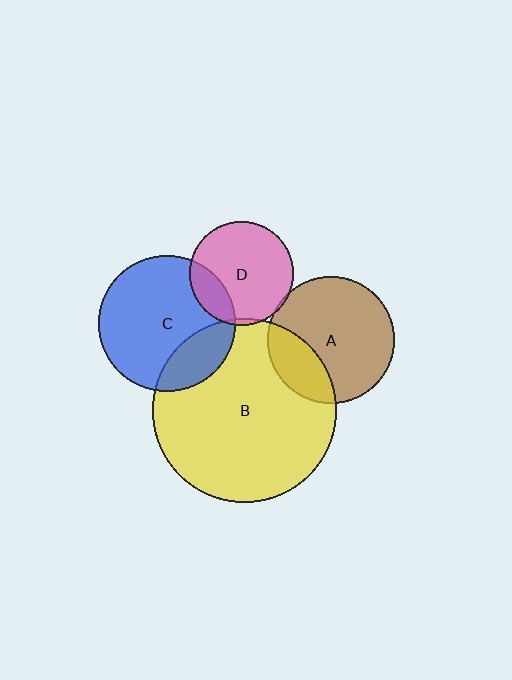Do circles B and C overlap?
Yes.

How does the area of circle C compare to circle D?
Approximately 1.7 times.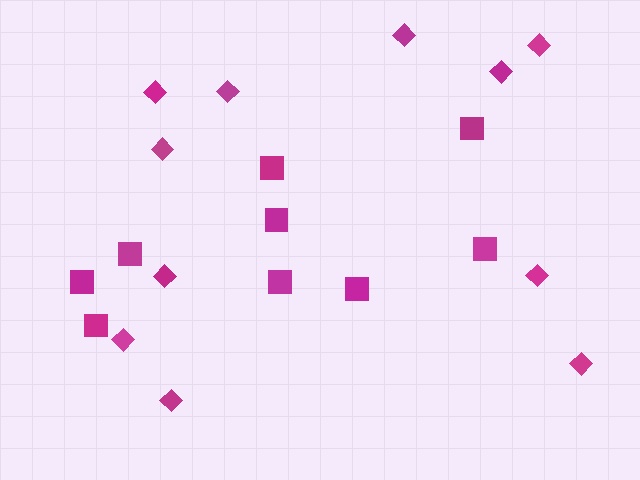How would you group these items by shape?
There are 2 groups: one group of diamonds (11) and one group of squares (9).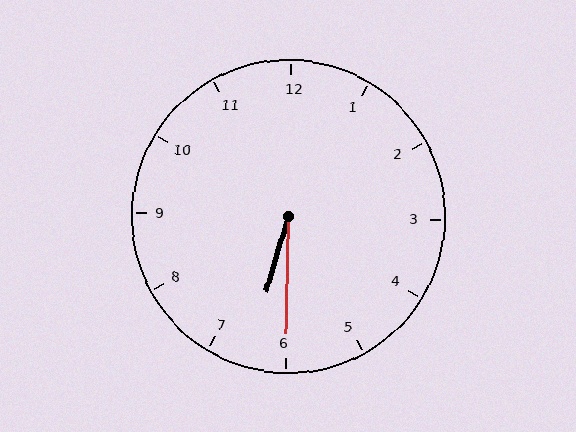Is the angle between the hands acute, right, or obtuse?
It is acute.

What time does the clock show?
6:30.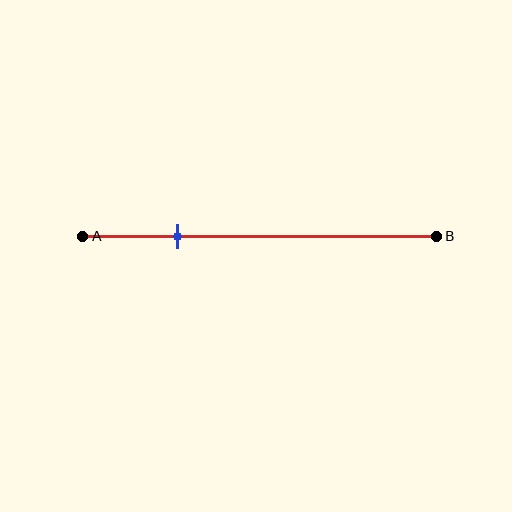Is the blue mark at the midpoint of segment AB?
No, the mark is at about 25% from A, not at the 50% midpoint.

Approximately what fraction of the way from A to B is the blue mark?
The blue mark is approximately 25% of the way from A to B.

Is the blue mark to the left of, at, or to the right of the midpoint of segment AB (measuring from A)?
The blue mark is to the left of the midpoint of segment AB.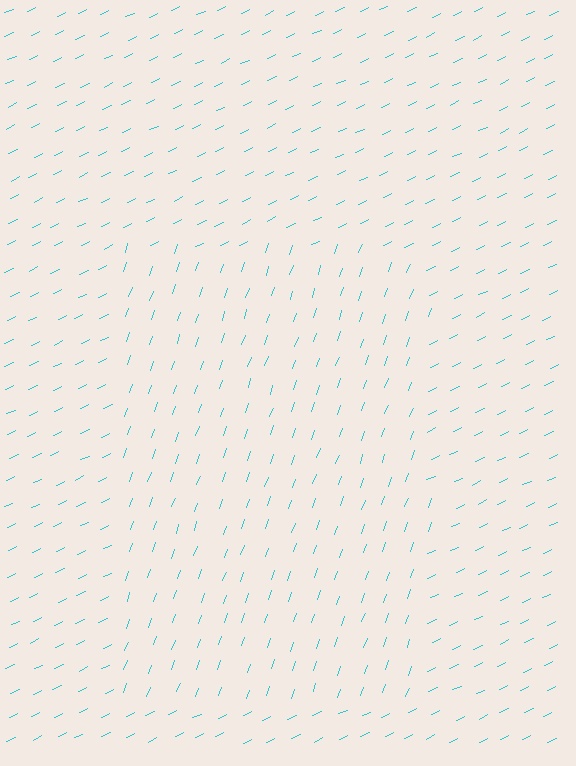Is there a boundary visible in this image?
Yes, there is a texture boundary formed by a change in line orientation.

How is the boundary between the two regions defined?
The boundary is defined purely by a change in line orientation (approximately 45 degrees difference). All lines are the same color and thickness.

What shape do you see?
I see a rectangle.